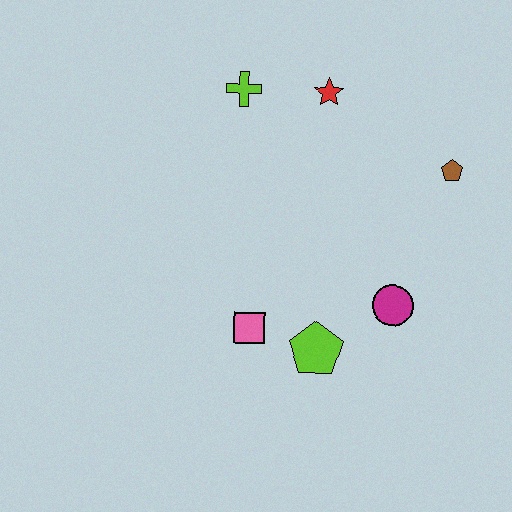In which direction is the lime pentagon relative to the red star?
The lime pentagon is below the red star.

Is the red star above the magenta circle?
Yes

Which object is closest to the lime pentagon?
The pink square is closest to the lime pentagon.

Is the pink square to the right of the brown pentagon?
No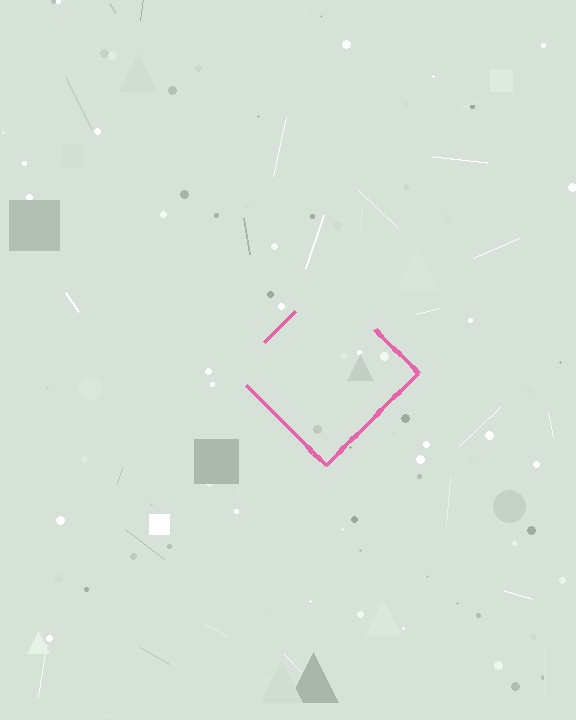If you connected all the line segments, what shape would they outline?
They would outline a diamond.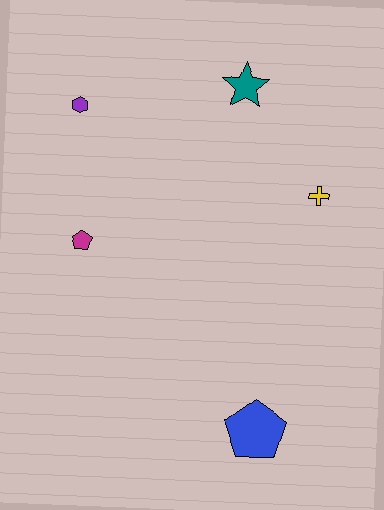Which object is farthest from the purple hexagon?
The blue pentagon is farthest from the purple hexagon.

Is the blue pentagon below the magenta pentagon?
Yes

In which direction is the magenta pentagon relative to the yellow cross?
The magenta pentagon is to the left of the yellow cross.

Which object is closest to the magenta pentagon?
The purple hexagon is closest to the magenta pentagon.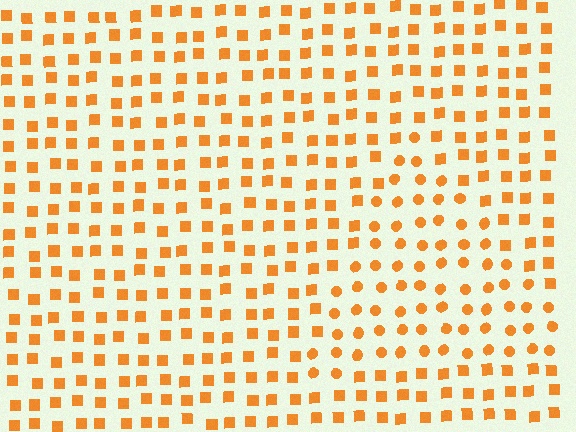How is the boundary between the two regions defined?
The boundary is defined by a change in element shape: circles inside vs. squares outside. All elements share the same color and spacing.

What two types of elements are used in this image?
The image uses circles inside the triangle region and squares outside it.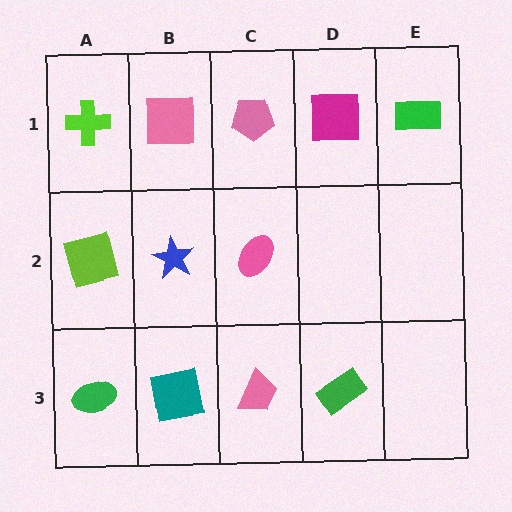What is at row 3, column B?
A teal square.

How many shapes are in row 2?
3 shapes.